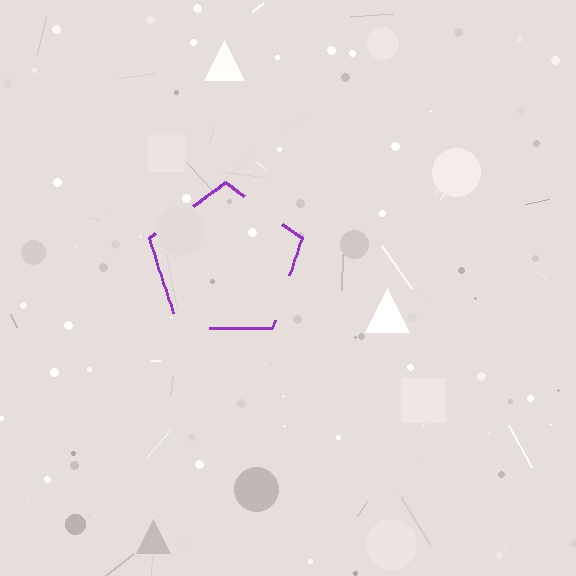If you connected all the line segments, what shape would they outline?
They would outline a pentagon.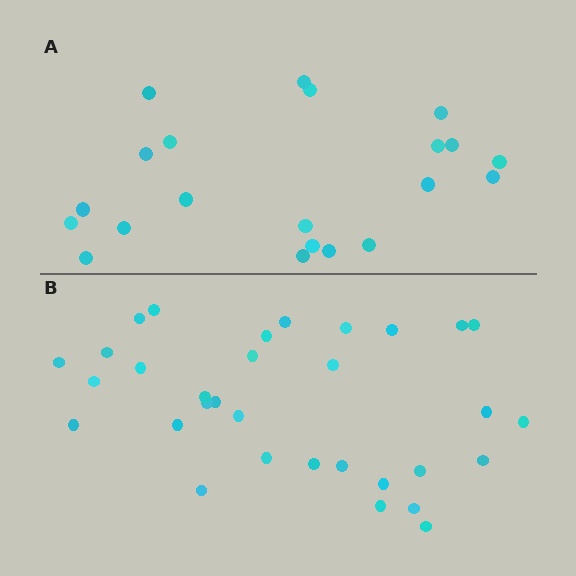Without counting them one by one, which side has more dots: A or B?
Region B (the bottom region) has more dots.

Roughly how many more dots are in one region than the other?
Region B has roughly 12 or so more dots than region A.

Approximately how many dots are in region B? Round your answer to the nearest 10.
About 30 dots. (The exact count is 32, which rounds to 30.)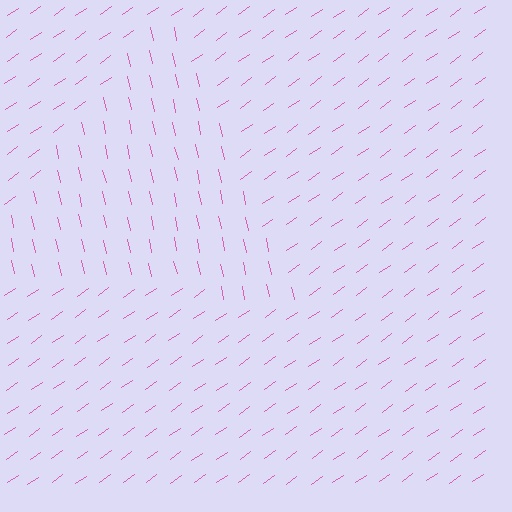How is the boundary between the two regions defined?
The boundary is defined purely by a change in line orientation (approximately 67 degrees difference). All lines are the same color and thickness.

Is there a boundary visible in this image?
Yes, there is a texture boundary formed by a change in line orientation.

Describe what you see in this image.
The image is filled with small pink line segments. A triangle region in the image has lines oriented differently from the surrounding lines, creating a visible texture boundary.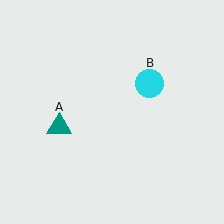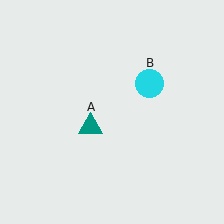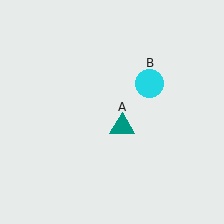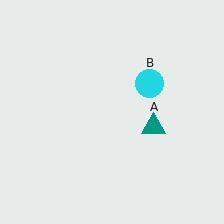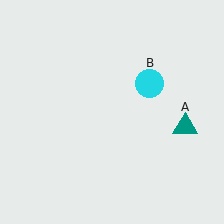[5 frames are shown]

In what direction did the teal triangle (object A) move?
The teal triangle (object A) moved right.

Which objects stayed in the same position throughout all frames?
Cyan circle (object B) remained stationary.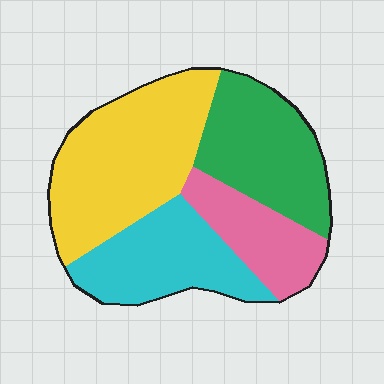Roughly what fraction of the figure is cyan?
Cyan takes up about one quarter (1/4) of the figure.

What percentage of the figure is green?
Green covers 25% of the figure.